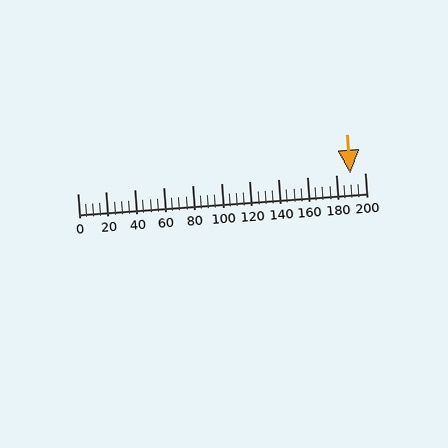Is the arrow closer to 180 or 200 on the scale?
The arrow is closer to 180.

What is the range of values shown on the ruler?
The ruler shows values from 0 to 200.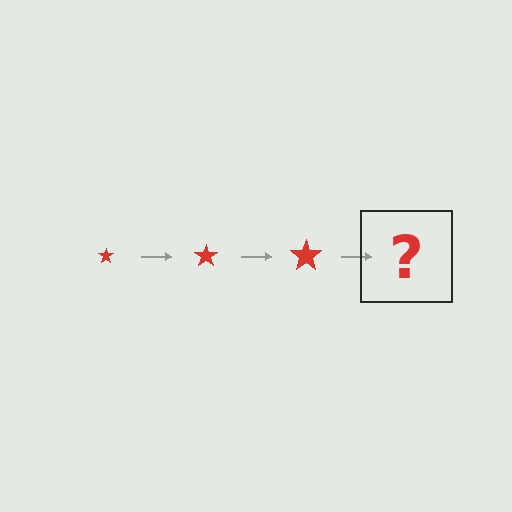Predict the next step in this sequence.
The next step is a red star, larger than the previous one.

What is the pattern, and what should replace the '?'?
The pattern is that the star gets progressively larger each step. The '?' should be a red star, larger than the previous one.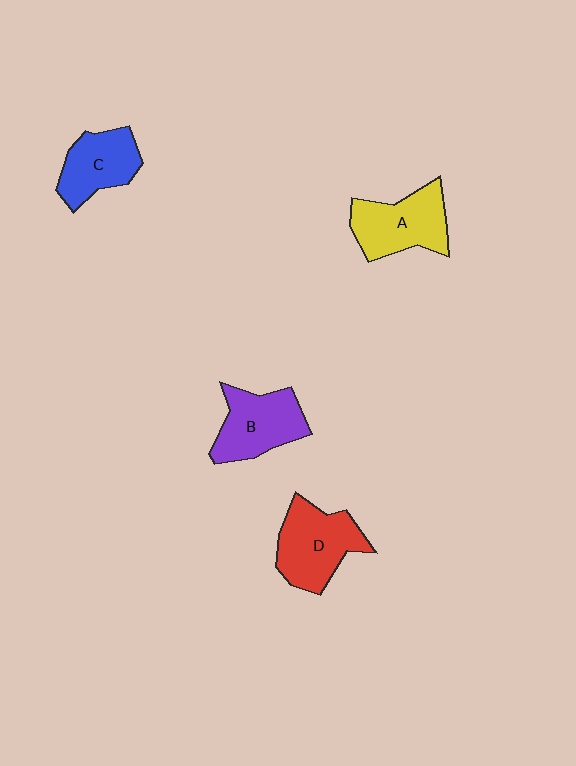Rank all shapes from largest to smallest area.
From largest to smallest: D (red), A (yellow), B (purple), C (blue).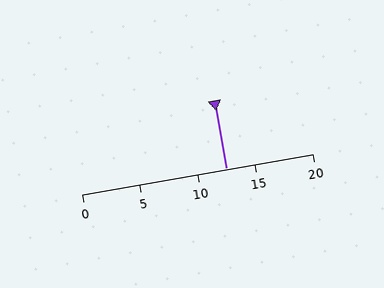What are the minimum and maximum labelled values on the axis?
The axis runs from 0 to 20.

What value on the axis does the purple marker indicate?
The marker indicates approximately 12.5.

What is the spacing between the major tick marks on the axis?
The major ticks are spaced 5 apart.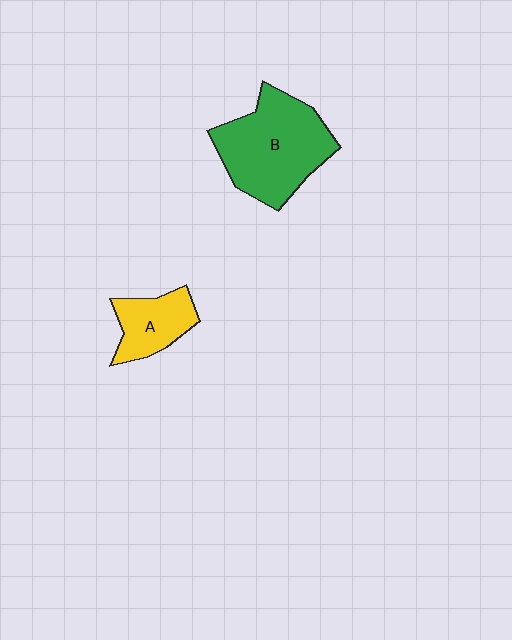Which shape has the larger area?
Shape B (green).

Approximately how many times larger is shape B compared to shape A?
Approximately 2.1 times.